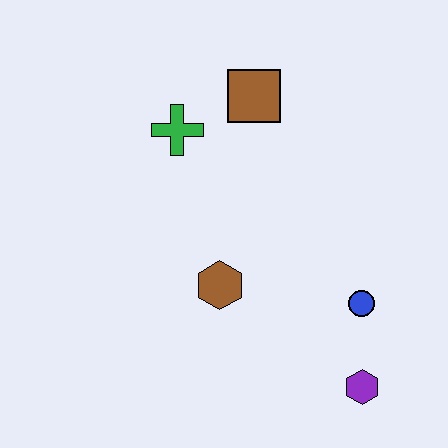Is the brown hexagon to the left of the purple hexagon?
Yes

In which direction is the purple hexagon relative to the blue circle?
The purple hexagon is below the blue circle.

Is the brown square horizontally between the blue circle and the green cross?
Yes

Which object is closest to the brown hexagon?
The blue circle is closest to the brown hexagon.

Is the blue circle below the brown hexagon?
Yes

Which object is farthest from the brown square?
The purple hexagon is farthest from the brown square.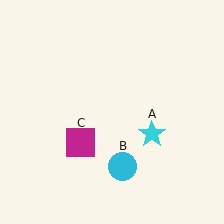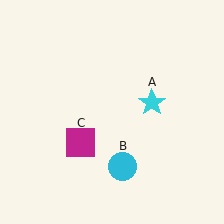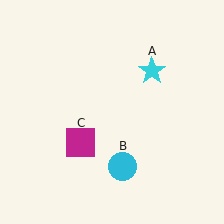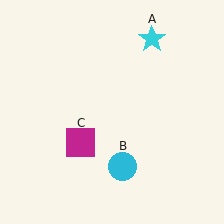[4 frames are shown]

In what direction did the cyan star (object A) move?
The cyan star (object A) moved up.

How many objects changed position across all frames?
1 object changed position: cyan star (object A).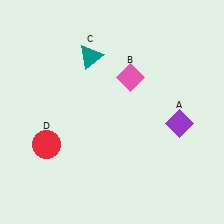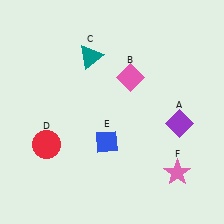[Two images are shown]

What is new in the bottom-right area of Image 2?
A pink star (F) was added in the bottom-right area of Image 2.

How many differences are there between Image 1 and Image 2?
There are 2 differences between the two images.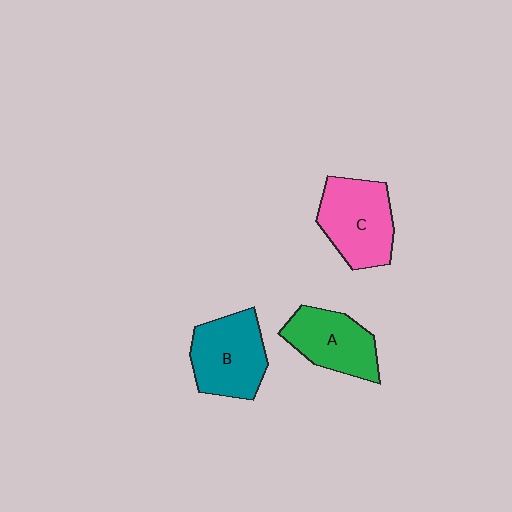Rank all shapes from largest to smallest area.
From largest to smallest: C (pink), B (teal), A (green).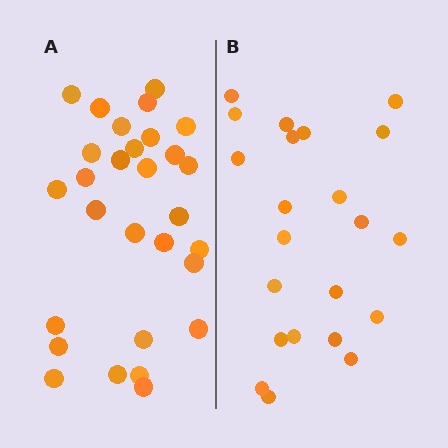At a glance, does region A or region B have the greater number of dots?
Region A (the left region) has more dots.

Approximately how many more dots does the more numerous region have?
Region A has roughly 8 or so more dots than region B.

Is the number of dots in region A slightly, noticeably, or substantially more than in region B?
Region A has noticeably more, but not dramatically so. The ratio is roughly 1.3 to 1.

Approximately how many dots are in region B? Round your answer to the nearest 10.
About 20 dots. (The exact count is 22, which rounds to 20.)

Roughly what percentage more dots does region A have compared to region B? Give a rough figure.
About 30% more.